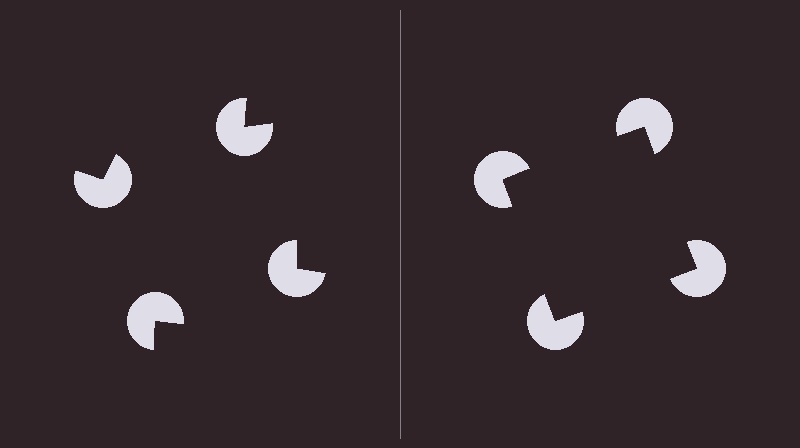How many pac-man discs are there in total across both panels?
8 — 4 on each side.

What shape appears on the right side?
An illusory square.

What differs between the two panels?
The pac-man discs are positioned identically on both sides; only the wedge orientations differ. On the right they align to a square; on the left they are misaligned.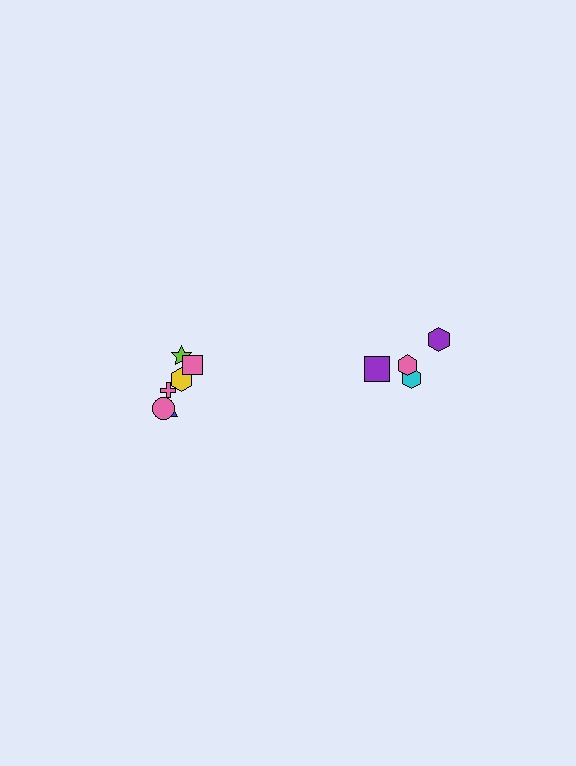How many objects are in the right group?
There are 4 objects.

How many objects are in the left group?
There are 6 objects.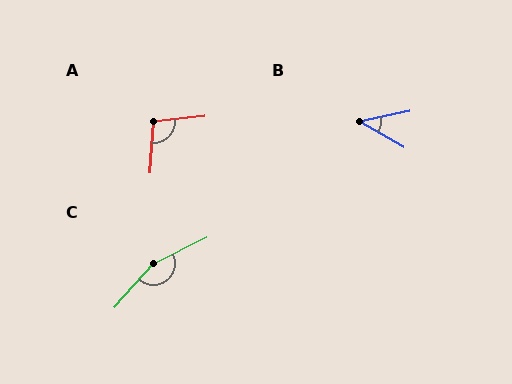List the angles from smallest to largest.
B (42°), A (100°), C (158°).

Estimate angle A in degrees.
Approximately 100 degrees.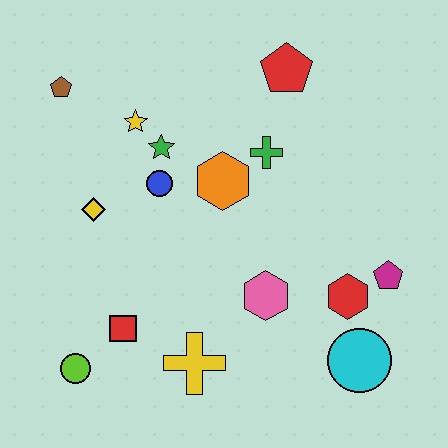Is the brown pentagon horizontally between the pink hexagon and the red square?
No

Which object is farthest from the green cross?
The lime circle is farthest from the green cross.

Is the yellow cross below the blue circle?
Yes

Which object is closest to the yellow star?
The green star is closest to the yellow star.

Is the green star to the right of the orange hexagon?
No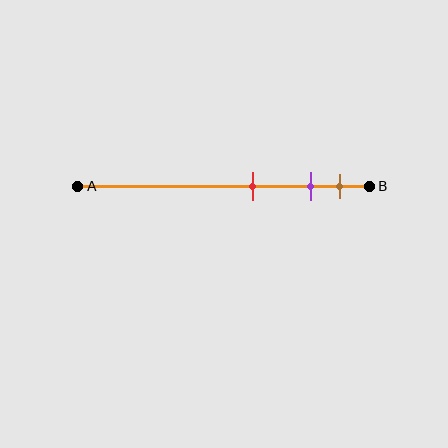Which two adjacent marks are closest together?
The purple and brown marks are the closest adjacent pair.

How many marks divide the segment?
There are 3 marks dividing the segment.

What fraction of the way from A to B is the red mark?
The red mark is approximately 60% (0.6) of the way from A to B.